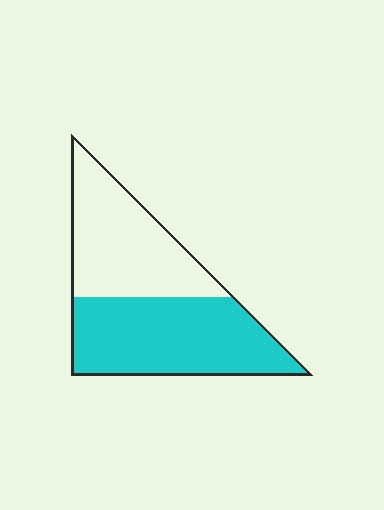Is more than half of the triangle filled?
Yes.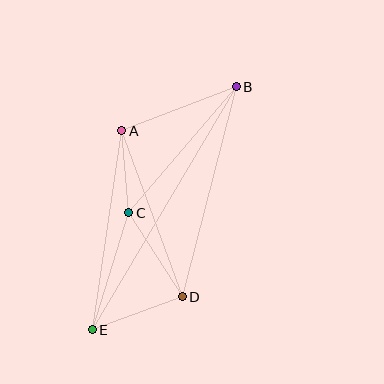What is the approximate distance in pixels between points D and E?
The distance between D and E is approximately 96 pixels.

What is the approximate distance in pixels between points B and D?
The distance between B and D is approximately 217 pixels.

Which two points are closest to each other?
Points A and C are closest to each other.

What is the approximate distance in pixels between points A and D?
The distance between A and D is approximately 177 pixels.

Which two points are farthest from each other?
Points B and E are farthest from each other.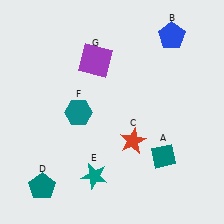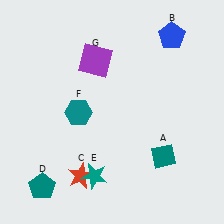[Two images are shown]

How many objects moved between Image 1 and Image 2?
1 object moved between the two images.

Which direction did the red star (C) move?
The red star (C) moved left.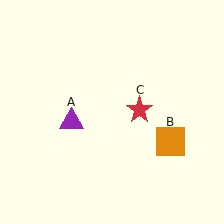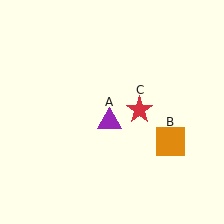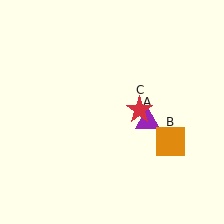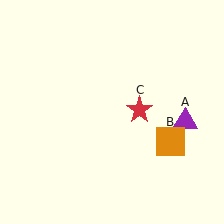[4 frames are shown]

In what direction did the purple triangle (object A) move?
The purple triangle (object A) moved right.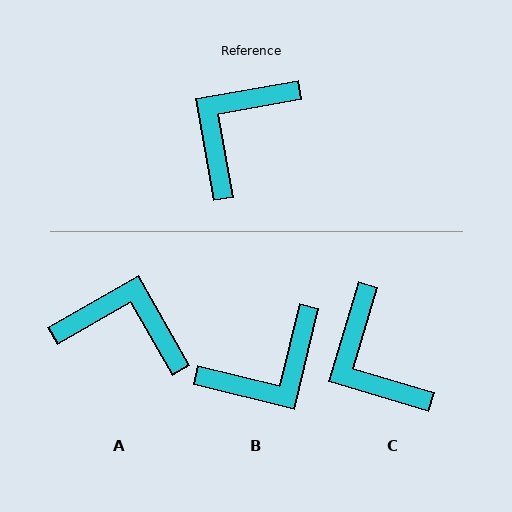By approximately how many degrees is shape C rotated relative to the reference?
Approximately 63 degrees counter-clockwise.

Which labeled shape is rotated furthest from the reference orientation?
B, about 156 degrees away.